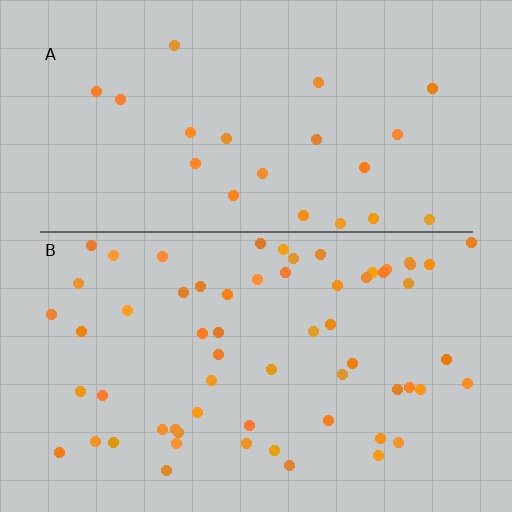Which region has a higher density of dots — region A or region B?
B (the bottom).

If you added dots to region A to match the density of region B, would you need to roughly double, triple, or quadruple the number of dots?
Approximately triple.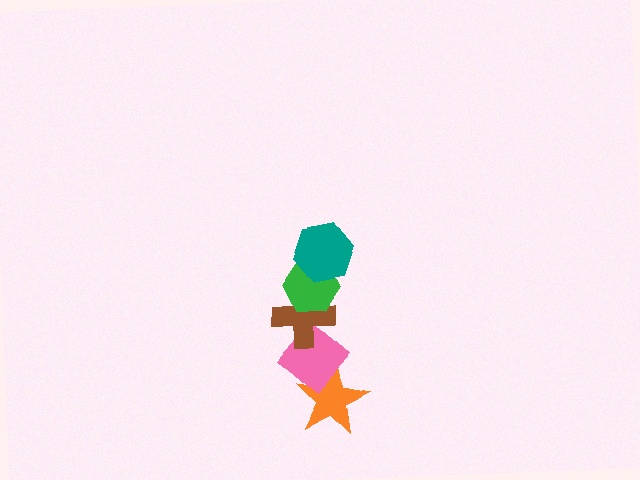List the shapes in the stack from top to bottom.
From top to bottom: the teal hexagon, the green hexagon, the brown cross, the pink diamond, the orange star.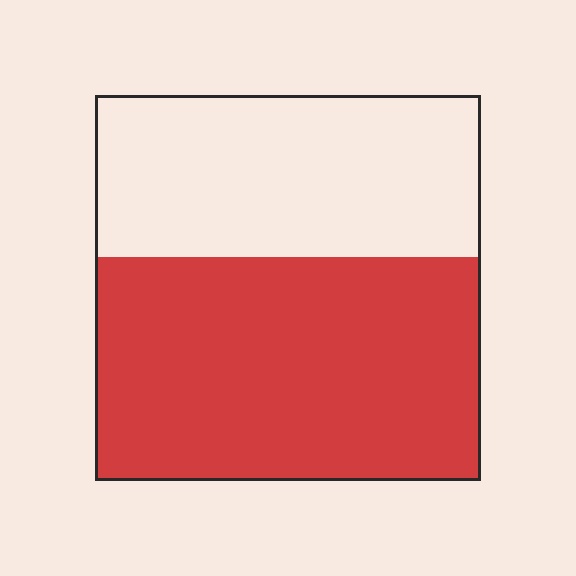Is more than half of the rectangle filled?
Yes.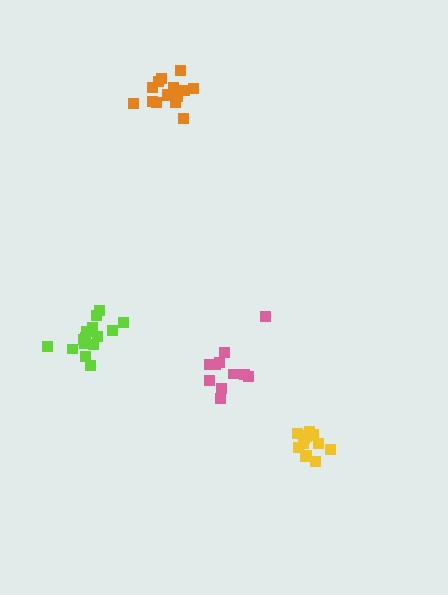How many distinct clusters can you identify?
There are 4 distinct clusters.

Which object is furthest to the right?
The yellow cluster is rightmost.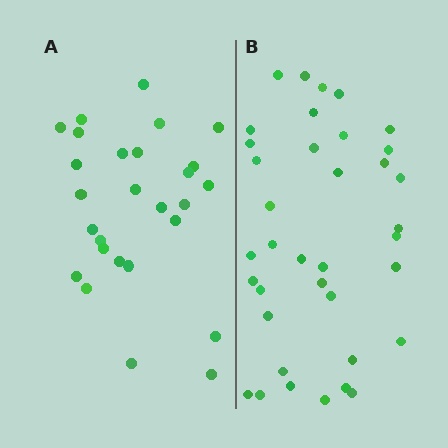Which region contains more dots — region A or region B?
Region B (the right region) has more dots.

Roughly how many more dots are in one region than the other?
Region B has roughly 10 or so more dots than region A.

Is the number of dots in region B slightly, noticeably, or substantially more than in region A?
Region B has noticeably more, but not dramatically so. The ratio is roughly 1.4 to 1.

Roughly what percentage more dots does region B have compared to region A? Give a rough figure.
About 35% more.